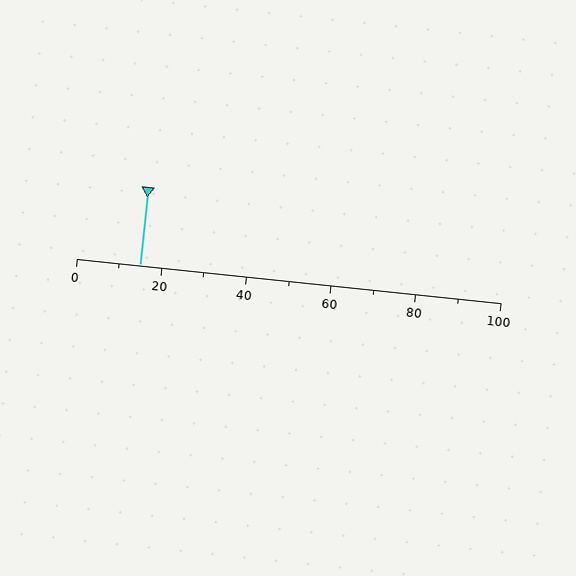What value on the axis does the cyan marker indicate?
The marker indicates approximately 15.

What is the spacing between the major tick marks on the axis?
The major ticks are spaced 20 apart.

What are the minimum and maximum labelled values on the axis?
The axis runs from 0 to 100.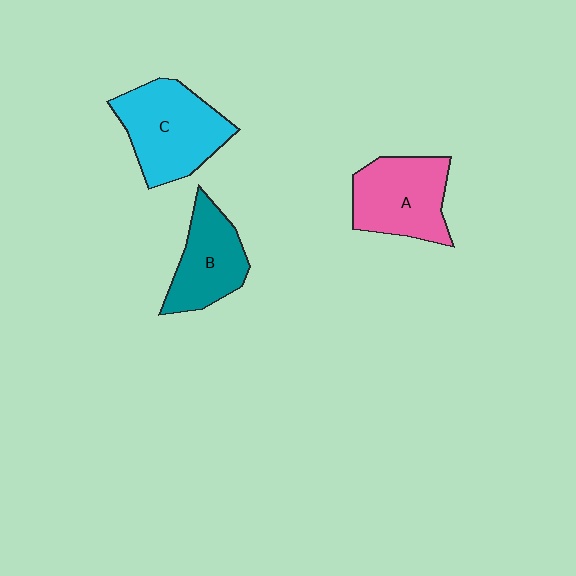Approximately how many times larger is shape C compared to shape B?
Approximately 1.4 times.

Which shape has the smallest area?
Shape B (teal).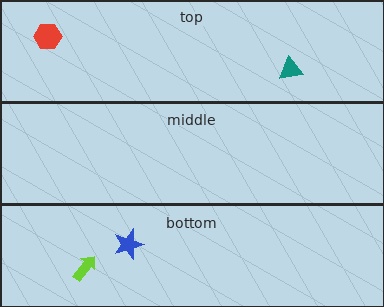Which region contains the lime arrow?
The bottom region.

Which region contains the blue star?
The bottom region.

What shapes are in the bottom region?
The blue star, the lime arrow.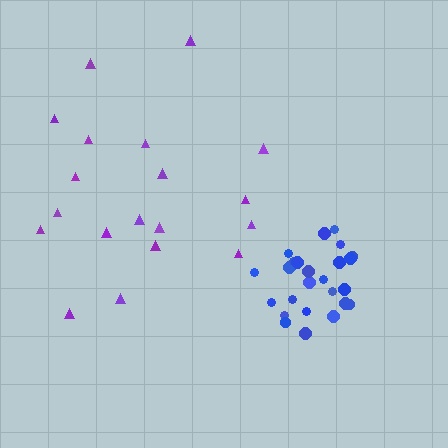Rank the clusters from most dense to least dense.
blue, purple.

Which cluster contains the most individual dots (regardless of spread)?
Blue (25).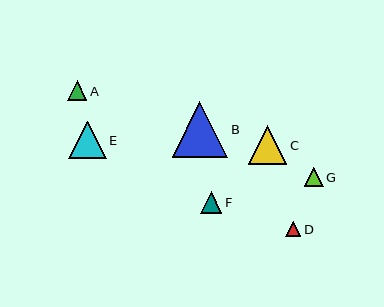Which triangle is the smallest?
Triangle D is the smallest with a size of approximately 15 pixels.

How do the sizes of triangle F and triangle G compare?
Triangle F and triangle G are approximately the same size.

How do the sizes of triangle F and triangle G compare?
Triangle F and triangle G are approximately the same size.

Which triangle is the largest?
Triangle B is the largest with a size of approximately 56 pixels.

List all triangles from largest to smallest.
From largest to smallest: B, C, E, F, G, A, D.